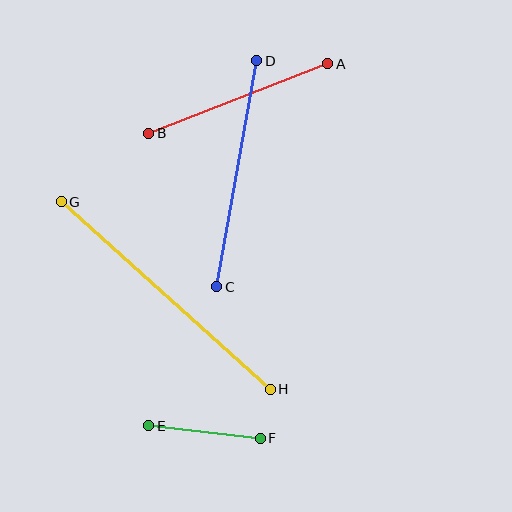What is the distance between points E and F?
The distance is approximately 112 pixels.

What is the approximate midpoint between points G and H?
The midpoint is at approximately (166, 295) pixels.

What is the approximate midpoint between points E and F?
The midpoint is at approximately (204, 432) pixels.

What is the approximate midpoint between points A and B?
The midpoint is at approximately (238, 98) pixels.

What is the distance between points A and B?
The distance is approximately 192 pixels.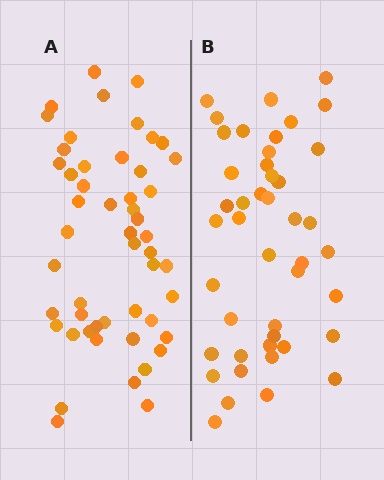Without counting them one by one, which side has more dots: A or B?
Region A (the left region) has more dots.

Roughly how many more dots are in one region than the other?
Region A has roughly 8 or so more dots than region B.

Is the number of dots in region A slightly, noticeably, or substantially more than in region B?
Region A has only slightly more — the two regions are fairly close. The ratio is roughly 1.2 to 1.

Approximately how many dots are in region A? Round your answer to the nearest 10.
About 50 dots. (The exact count is 51, which rounds to 50.)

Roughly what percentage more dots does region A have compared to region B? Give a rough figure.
About 15% more.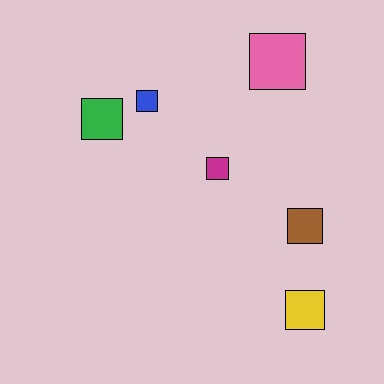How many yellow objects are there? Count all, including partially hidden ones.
There is 1 yellow object.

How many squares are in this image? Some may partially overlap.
There are 6 squares.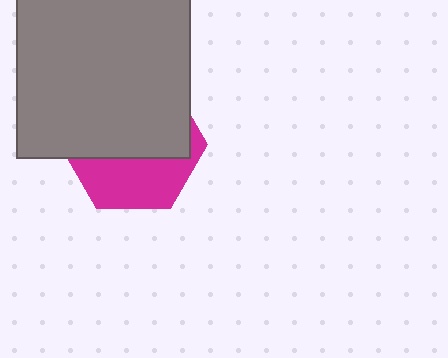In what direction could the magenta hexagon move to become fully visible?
The magenta hexagon could move down. That would shift it out from behind the gray square entirely.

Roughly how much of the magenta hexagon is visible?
A small part of it is visible (roughly 38%).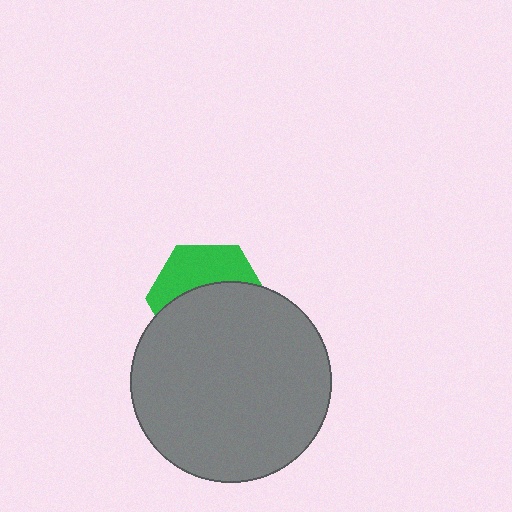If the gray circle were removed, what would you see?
You would see the complete green hexagon.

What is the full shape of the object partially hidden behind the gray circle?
The partially hidden object is a green hexagon.